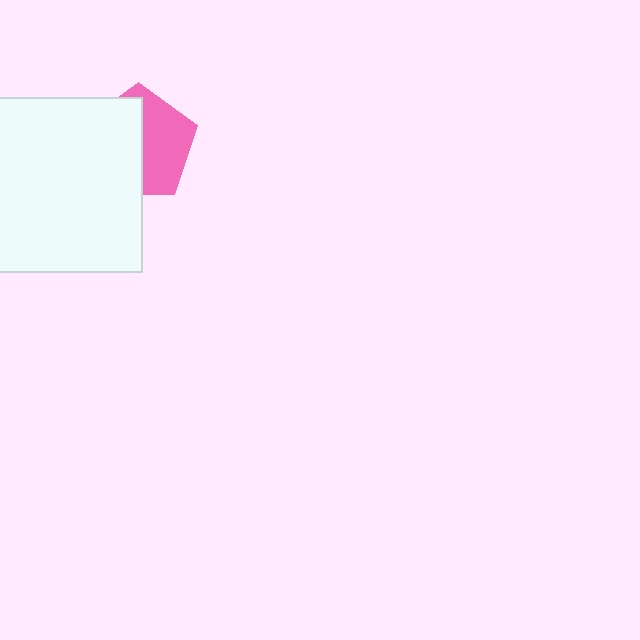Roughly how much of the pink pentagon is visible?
About half of it is visible (roughly 46%).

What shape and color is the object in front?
The object in front is a white square.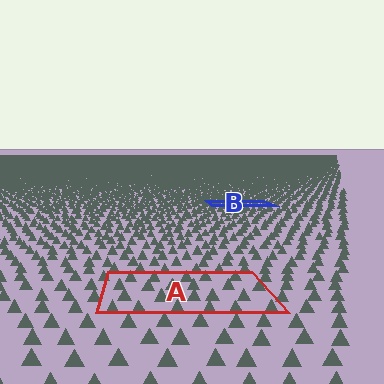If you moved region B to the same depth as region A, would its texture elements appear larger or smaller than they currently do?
They would appear larger. At a closer depth, the same texture elements are projected at a bigger on-screen size.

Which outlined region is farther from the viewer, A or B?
Region B is farther from the viewer — the texture elements inside it appear smaller and more densely packed.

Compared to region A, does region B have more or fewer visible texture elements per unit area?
Region B has more texture elements per unit area — they are packed more densely because it is farther away.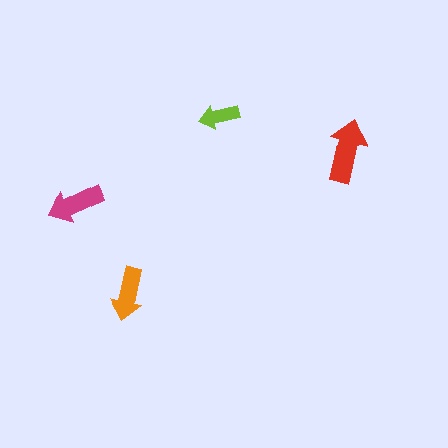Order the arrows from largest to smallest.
the red one, the magenta one, the orange one, the lime one.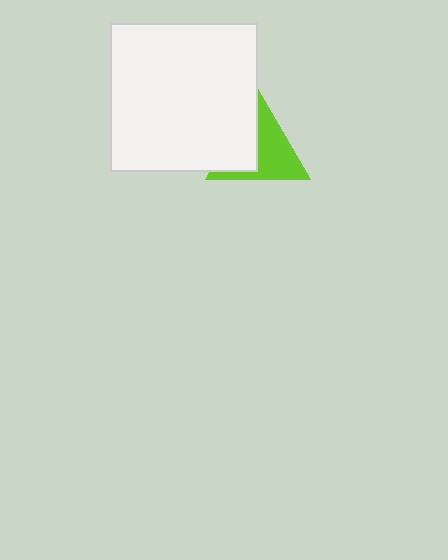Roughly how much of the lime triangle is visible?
About half of it is visible (roughly 59%).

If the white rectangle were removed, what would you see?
You would see the complete lime triangle.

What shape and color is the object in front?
The object in front is a white rectangle.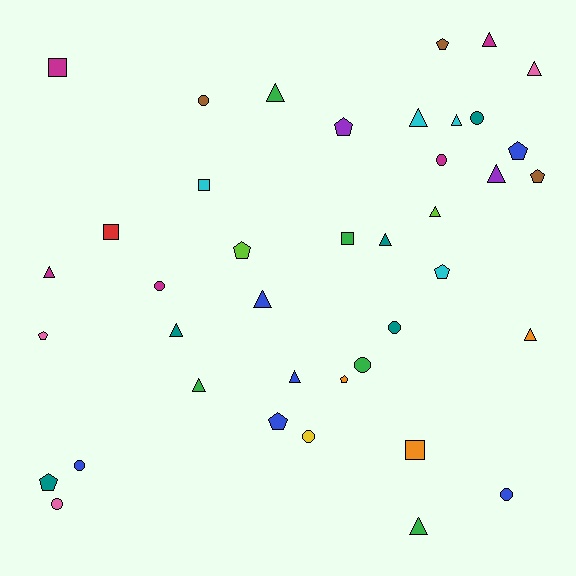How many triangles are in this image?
There are 15 triangles.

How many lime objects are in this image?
There are 2 lime objects.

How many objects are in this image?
There are 40 objects.